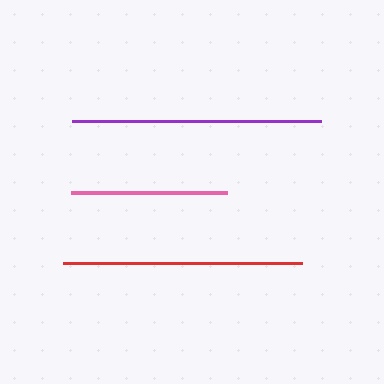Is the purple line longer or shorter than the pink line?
The purple line is longer than the pink line.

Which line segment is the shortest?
The pink line is the shortest at approximately 157 pixels.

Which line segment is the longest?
The purple line is the longest at approximately 249 pixels.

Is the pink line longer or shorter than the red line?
The red line is longer than the pink line.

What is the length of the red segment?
The red segment is approximately 240 pixels long.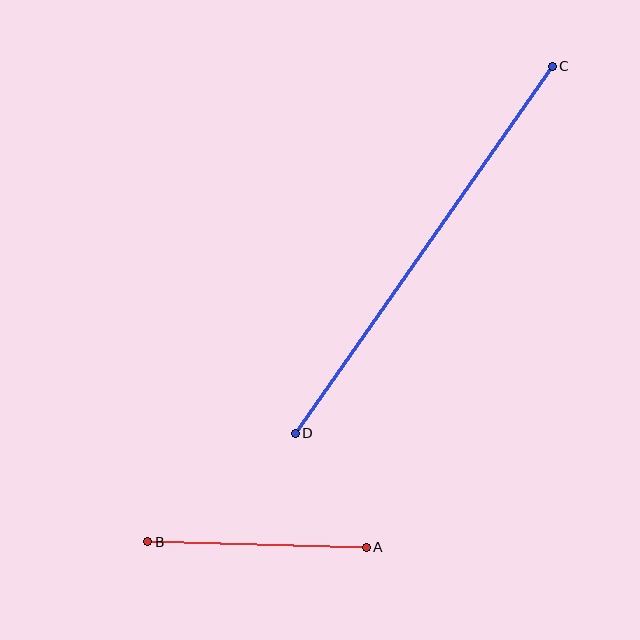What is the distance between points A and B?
The distance is approximately 218 pixels.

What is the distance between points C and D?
The distance is approximately 448 pixels.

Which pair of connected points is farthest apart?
Points C and D are farthest apart.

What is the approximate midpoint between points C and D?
The midpoint is at approximately (424, 250) pixels.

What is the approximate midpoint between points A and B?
The midpoint is at approximately (257, 544) pixels.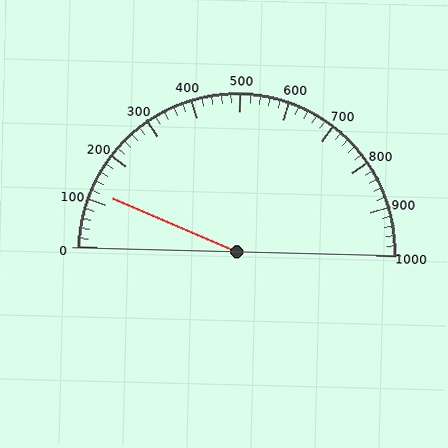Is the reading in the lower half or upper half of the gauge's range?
The reading is in the lower half of the range (0 to 1000).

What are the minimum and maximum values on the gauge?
The gauge ranges from 0 to 1000.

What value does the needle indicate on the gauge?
The needle indicates approximately 120.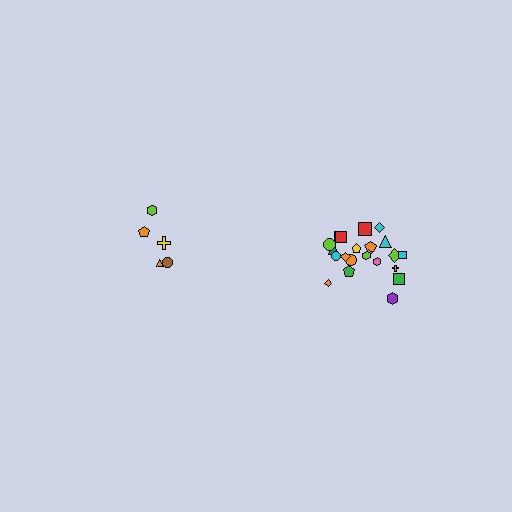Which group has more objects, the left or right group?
The right group.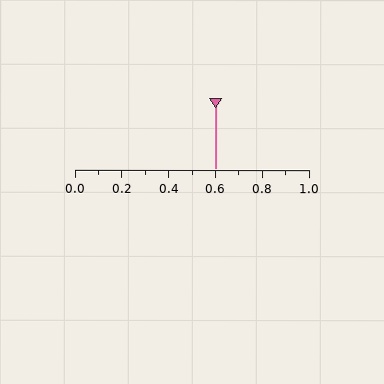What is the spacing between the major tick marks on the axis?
The major ticks are spaced 0.2 apart.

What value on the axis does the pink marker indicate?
The marker indicates approximately 0.6.